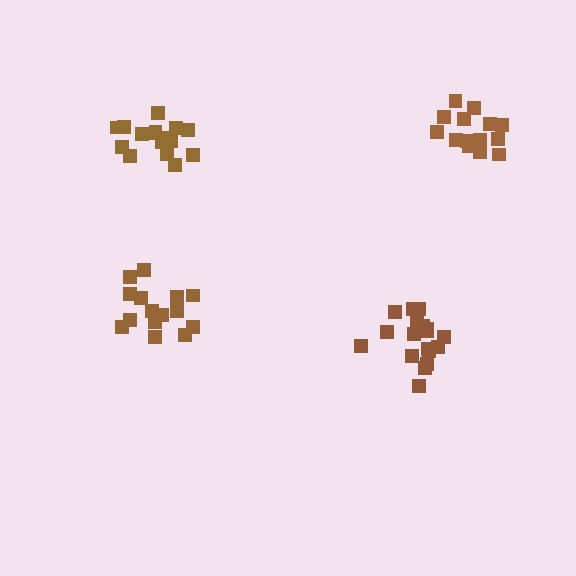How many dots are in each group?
Group 1: 14 dots, Group 2: 15 dots, Group 3: 18 dots, Group 4: 16 dots (63 total).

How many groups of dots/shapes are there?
There are 4 groups.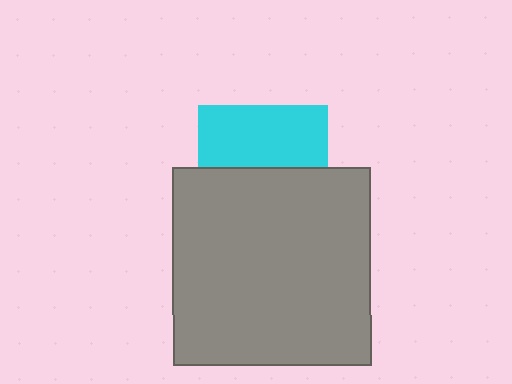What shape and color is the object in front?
The object in front is a gray square.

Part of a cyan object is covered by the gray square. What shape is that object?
It is a square.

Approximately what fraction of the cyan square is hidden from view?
Roughly 52% of the cyan square is hidden behind the gray square.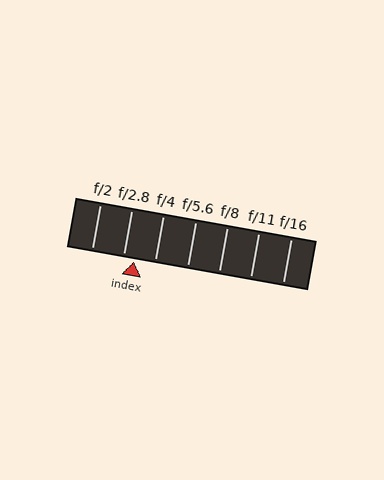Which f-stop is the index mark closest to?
The index mark is closest to f/2.8.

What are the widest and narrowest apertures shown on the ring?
The widest aperture shown is f/2 and the narrowest is f/16.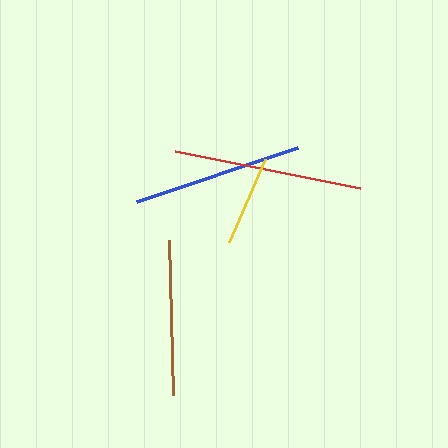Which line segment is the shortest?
The yellow line is the shortest at approximately 91 pixels.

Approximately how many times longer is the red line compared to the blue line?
The red line is approximately 1.1 times the length of the blue line.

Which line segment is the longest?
The red line is the longest at approximately 189 pixels.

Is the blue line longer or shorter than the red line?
The red line is longer than the blue line.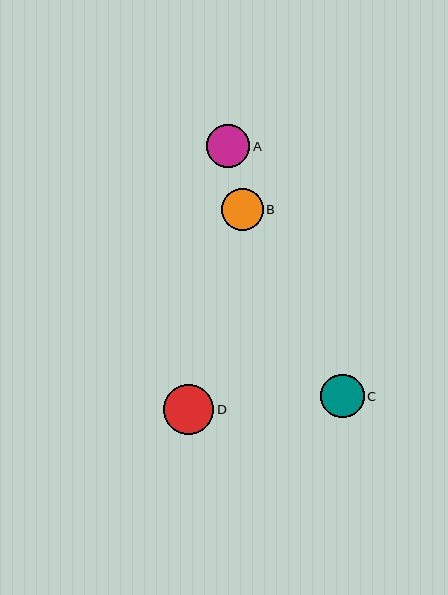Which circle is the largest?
Circle D is the largest with a size of approximately 50 pixels.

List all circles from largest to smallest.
From largest to smallest: D, C, A, B.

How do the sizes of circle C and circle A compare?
Circle C and circle A are approximately the same size.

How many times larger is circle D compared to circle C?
Circle D is approximately 1.2 times the size of circle C.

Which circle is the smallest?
Circle B is the smallest with a size of approximately 42 pixels.